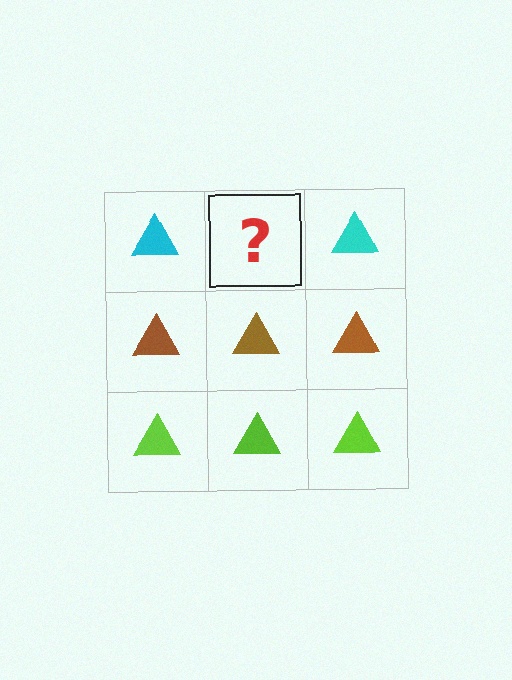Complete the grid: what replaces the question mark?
The question mark should be replaced with a cyan triangle.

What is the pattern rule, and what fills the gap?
The rule is that each row has a consistent color. The gap should be filled with a cyan triangle.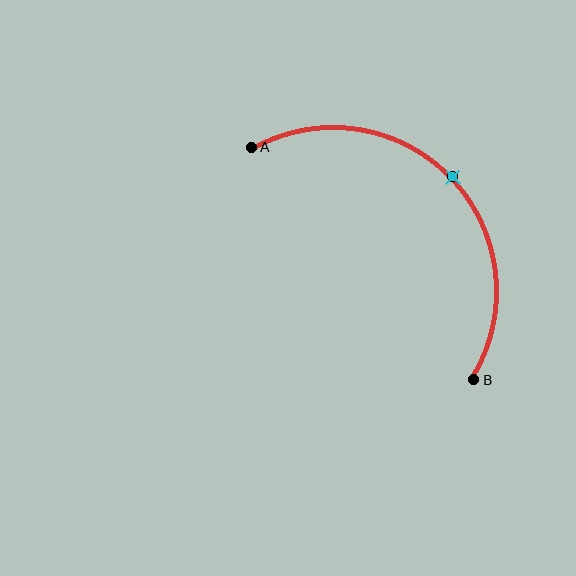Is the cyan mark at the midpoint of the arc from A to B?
Yes. The cyan mark lies on the arc at equal arc-length from both A and B — it is the arc midpoint.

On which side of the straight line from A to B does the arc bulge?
The arc bulges above and to the right of the straight line connecting A and B.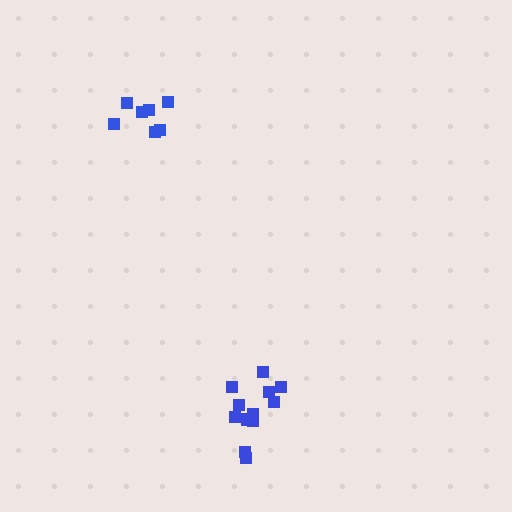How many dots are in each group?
Group 1: 12 dots, Group 2: 7 dots (19 total).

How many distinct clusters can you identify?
There are 2 distinct clusters.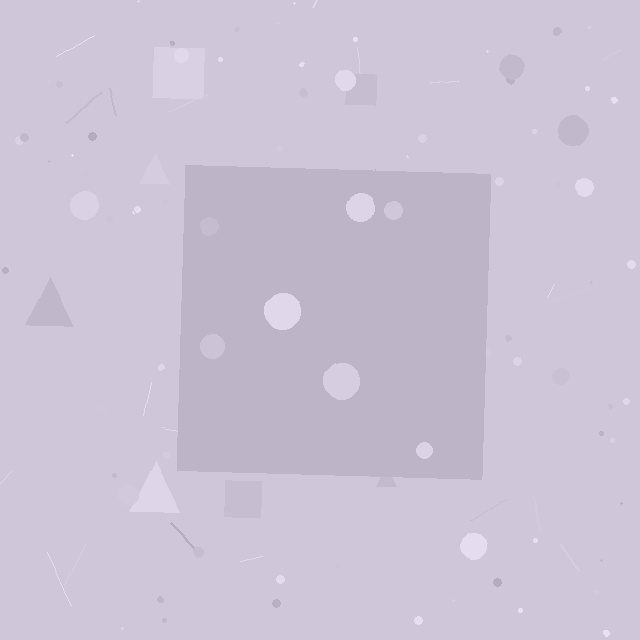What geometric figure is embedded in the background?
A square is embedded in the background.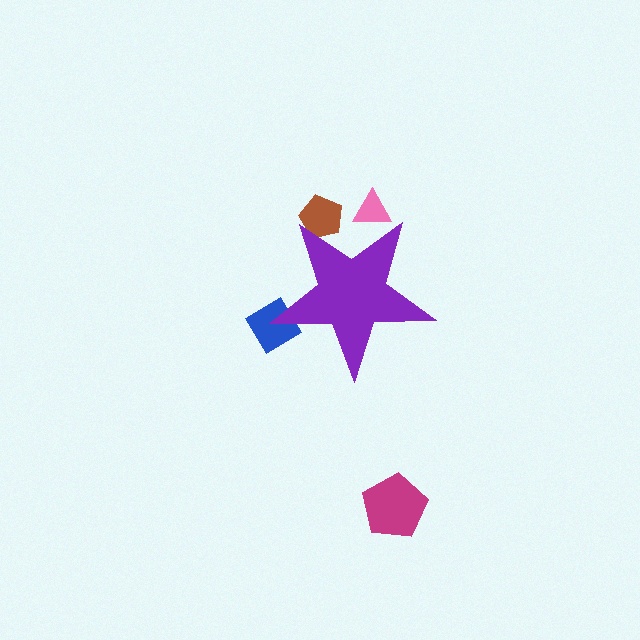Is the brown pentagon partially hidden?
Yes, the brown pentagon is partially hidden behind the purple star.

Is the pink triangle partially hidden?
Yes, the pink triangle is partially hidden behind the purple star.